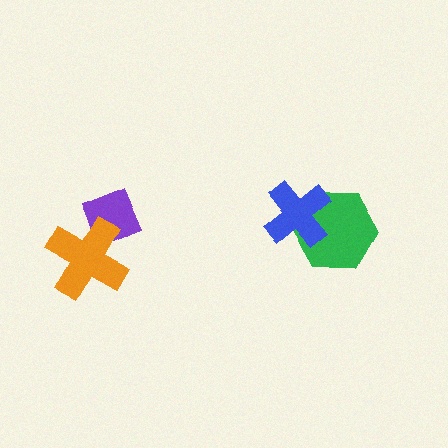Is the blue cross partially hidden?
No, no other shape covers it.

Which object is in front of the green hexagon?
The blue cross is in front of the green hexagon.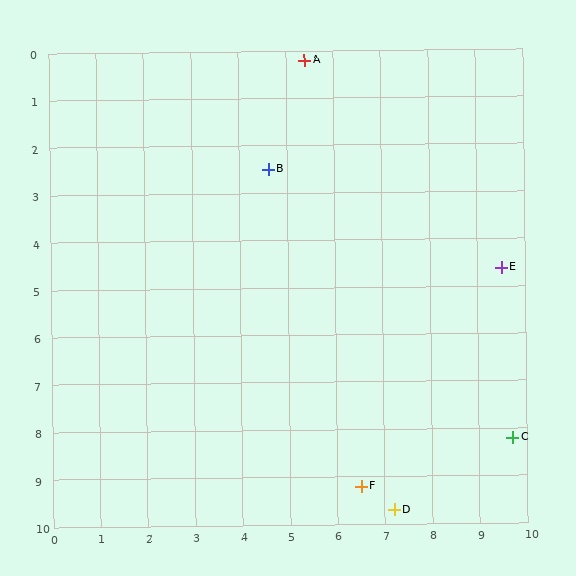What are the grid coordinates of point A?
Point A is at approximately (5.4, 0.2).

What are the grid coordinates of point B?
Point B is at approximately (4.6, 2.5).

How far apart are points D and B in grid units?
Points D and B are about 7.7 grid units apart.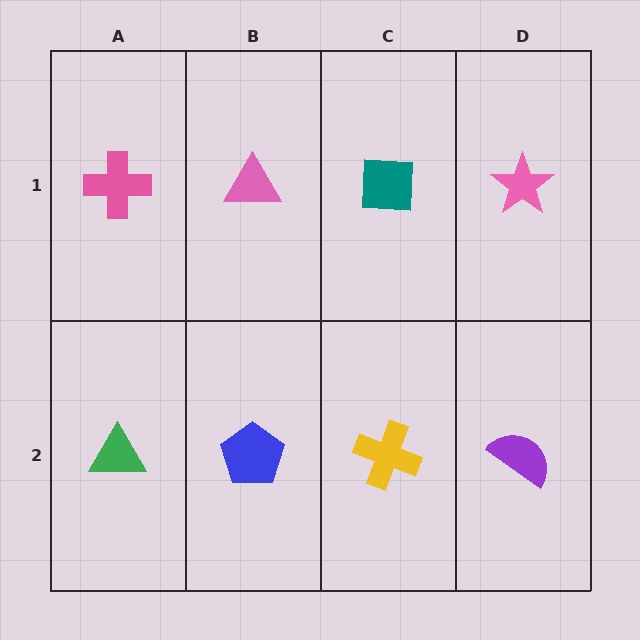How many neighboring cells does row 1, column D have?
2.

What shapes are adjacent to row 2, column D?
A pink star (row 1, column D), a yellow cross (row 2, column C).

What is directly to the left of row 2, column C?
A blue pentagon.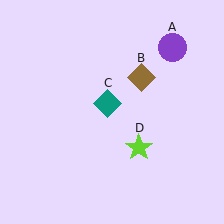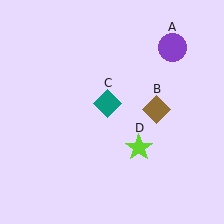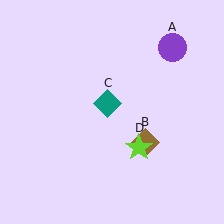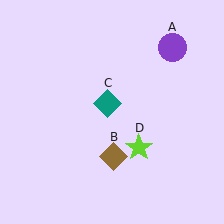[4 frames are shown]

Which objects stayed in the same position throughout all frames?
Purple circle (object A) and teal diamond (object C) and lime star (object D) remained stationary.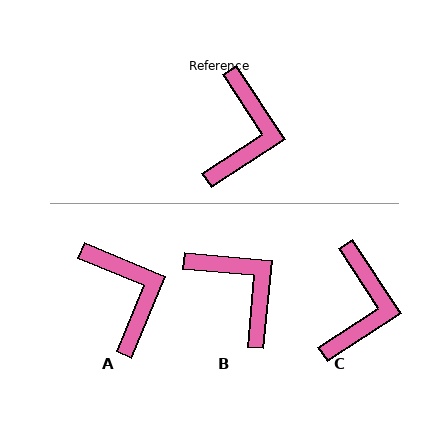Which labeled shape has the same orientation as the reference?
C.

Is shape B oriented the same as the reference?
No, it is off by about 51 degrees.